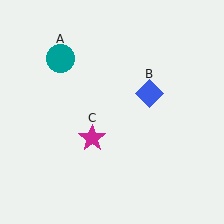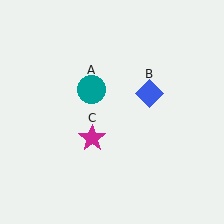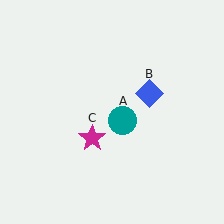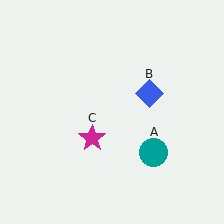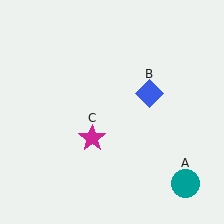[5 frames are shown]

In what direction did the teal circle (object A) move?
The teal circle (object A) moved down and to the right.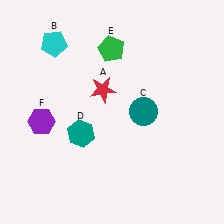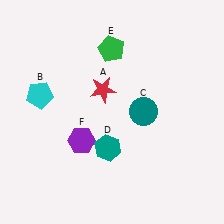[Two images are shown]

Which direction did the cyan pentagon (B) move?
The cyan pentagon (B) moved down.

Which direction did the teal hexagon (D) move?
The teal hexagon (D) moved right.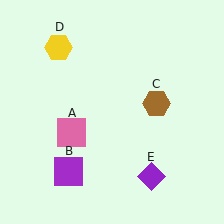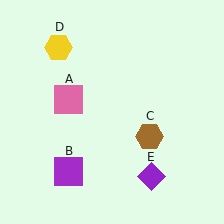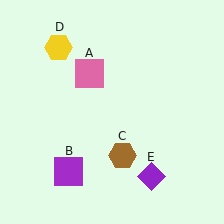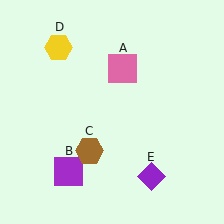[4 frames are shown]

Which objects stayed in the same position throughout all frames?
Purple square (object B) and yellow hexagon (object D) and purple diamond (object E) remained stationary.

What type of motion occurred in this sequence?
The pink square (object A), brown hexagon (object C) rotated clockwise around the center of the scene.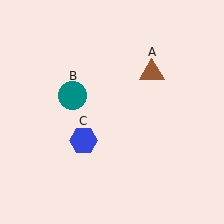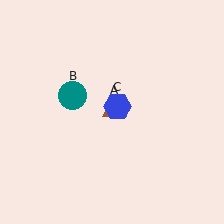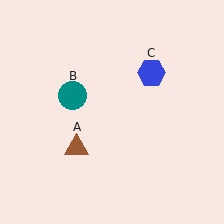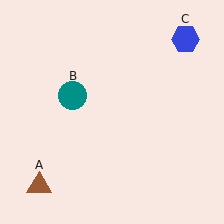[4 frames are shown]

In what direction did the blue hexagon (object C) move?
The blue hexagon (object C) moved up and to the right.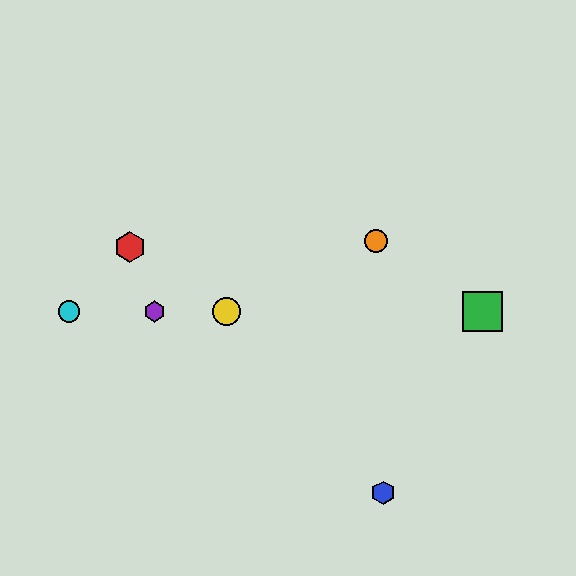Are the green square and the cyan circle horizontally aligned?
Yes, both are at y≈312.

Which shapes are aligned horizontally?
The green square, the yellow circle, the purple hexagon, the cyan circle are aligned horizontally.